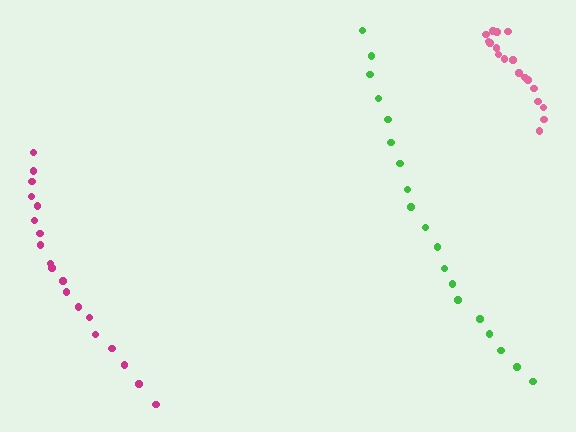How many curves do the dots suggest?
There are 3 distinct paths.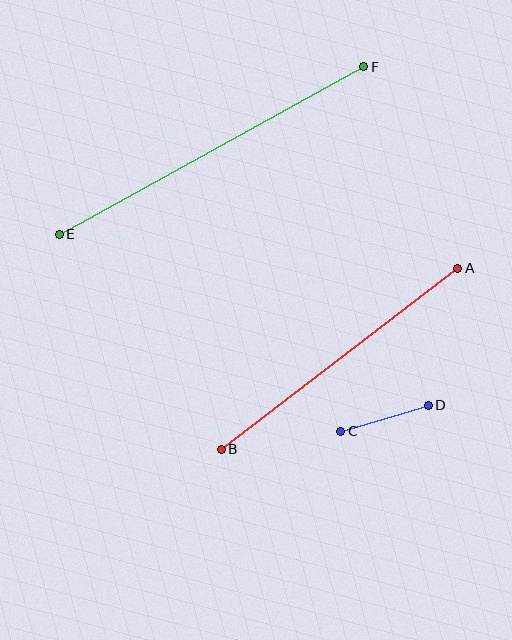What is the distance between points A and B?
The distance is approximately 298 pixels.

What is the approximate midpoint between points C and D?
The midpoint is at approximately (385, 418) pixels.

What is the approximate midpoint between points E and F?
The midpoint is at approximately (212, 150) pixels.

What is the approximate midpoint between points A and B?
The midpoint is at approximately (340, 359) pixels.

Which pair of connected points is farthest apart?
Points E and F are farthest apart.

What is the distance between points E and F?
The distance is approximately 348 pixels.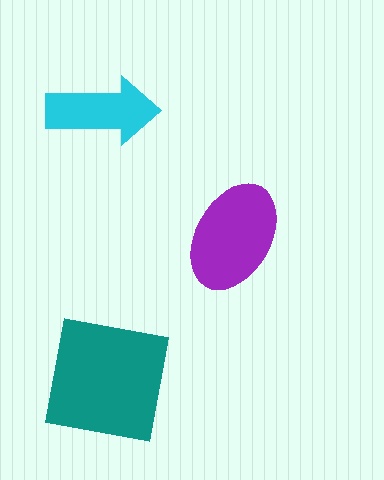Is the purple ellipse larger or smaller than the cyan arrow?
Larger.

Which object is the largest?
The teal square.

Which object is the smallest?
The cyan arrow.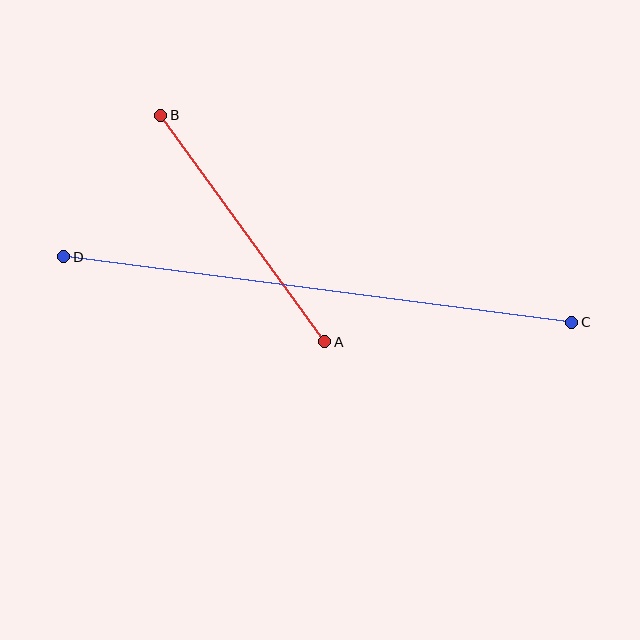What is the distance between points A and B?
The distance is approximately 280 pixels.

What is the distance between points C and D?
The distance is approximately 512 pixels.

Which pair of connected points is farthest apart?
Points C and D are farthest apart.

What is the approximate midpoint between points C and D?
The midpoint is at approximately (318, 289) pixels.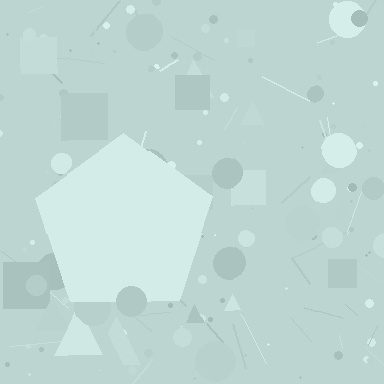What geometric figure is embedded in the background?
A pentagon is embedded in the background.